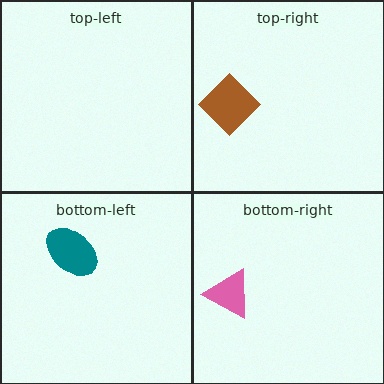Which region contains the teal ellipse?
The bottom-left region.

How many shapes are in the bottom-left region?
1.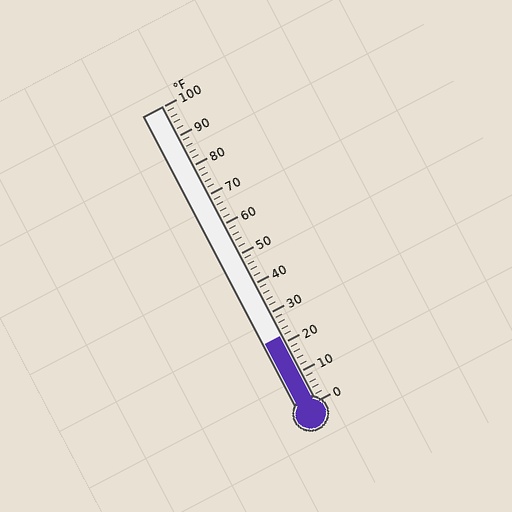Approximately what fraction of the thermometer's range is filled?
The thermometer is filled to approximately 20% of its range.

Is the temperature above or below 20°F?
The temperature is above 20°F.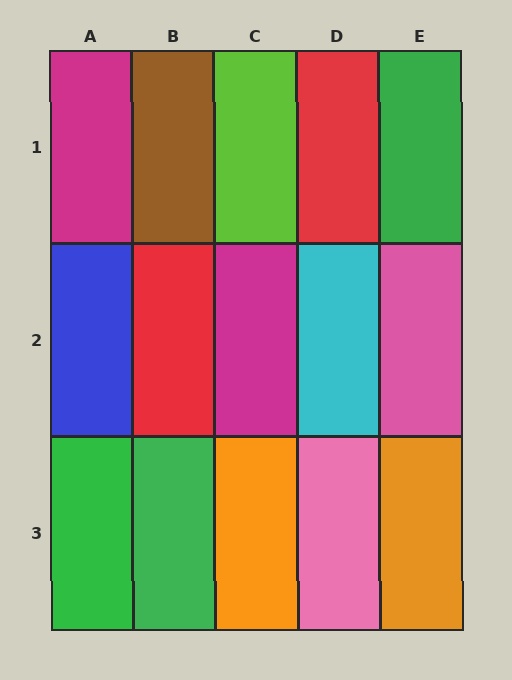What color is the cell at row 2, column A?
Blue.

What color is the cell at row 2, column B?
Red.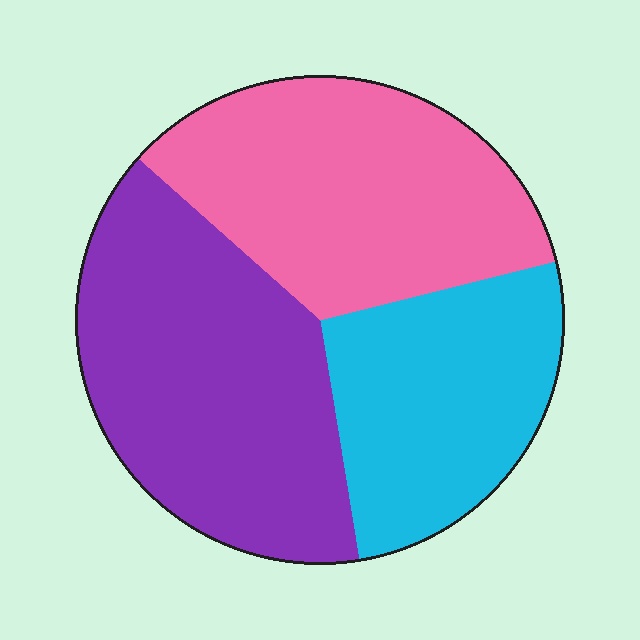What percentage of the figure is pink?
Pink covers around 35% of the figure.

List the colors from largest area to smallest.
From largest to smallest: purple, pink, cyan.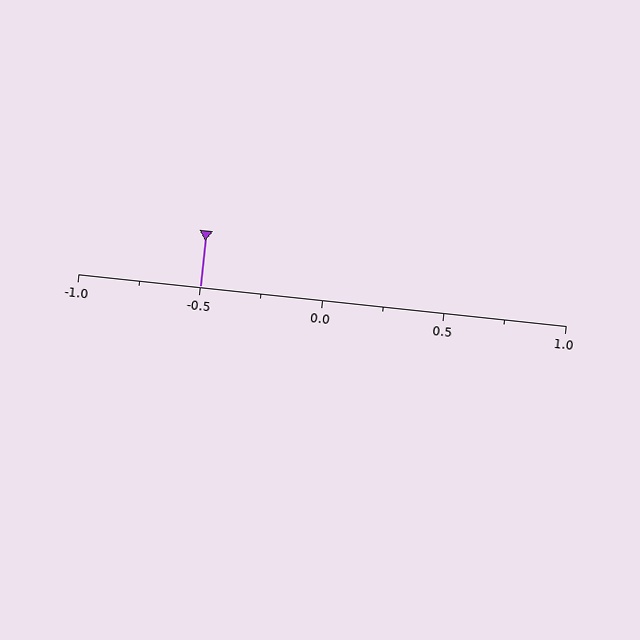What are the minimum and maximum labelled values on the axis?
The axis runs from -1.0 to 1.0.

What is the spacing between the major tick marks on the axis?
The major ticks are spaced 0.5 apart.